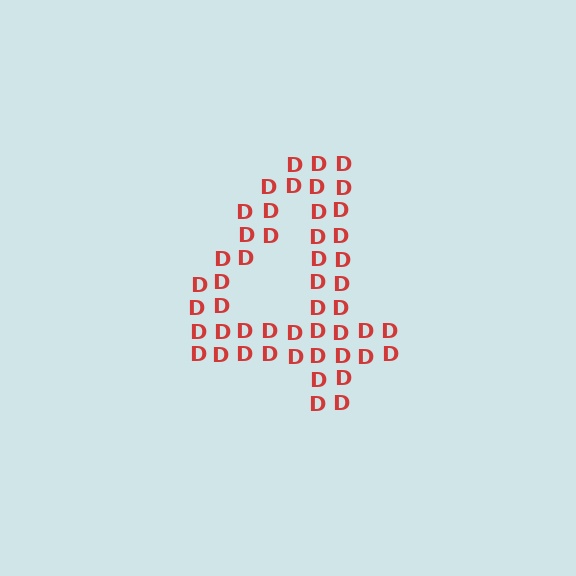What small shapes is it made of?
It is made of small letter D's.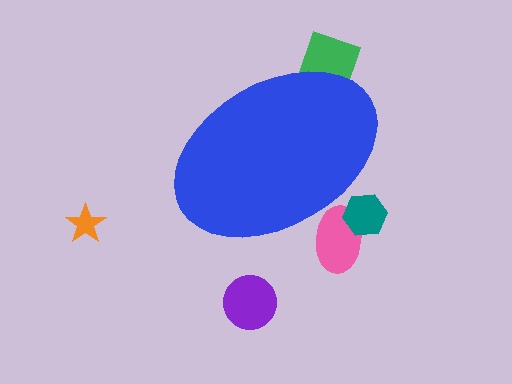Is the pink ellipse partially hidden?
Yes, the pink ellipse is partially hidden behind the blue ellipse.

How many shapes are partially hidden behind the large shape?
3 shapes are partially hidden.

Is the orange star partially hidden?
No, the orange star is fully visible.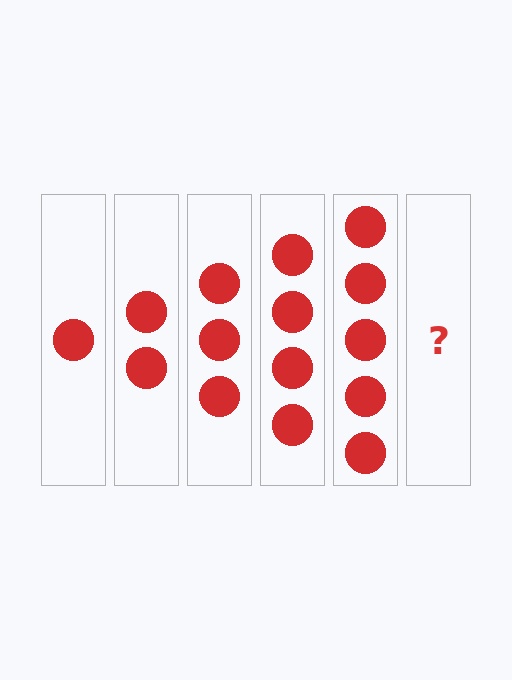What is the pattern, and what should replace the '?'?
The pattern is that each step adds one more circle. The '?' should be 6 circles.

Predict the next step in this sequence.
The next step is 6 circles.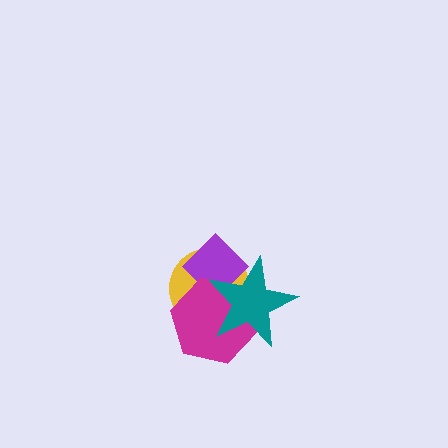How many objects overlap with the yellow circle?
3 objects overlap with the yellow circle.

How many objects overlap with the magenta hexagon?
3 objects overlap with the magenta hexagon.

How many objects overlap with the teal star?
3 objects overlap with the teal star.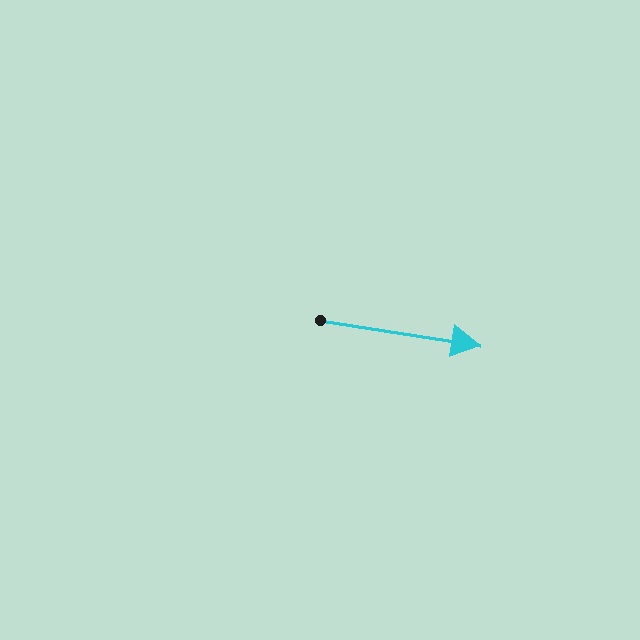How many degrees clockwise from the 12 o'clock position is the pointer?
Approximately 99 degrees.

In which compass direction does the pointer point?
East.